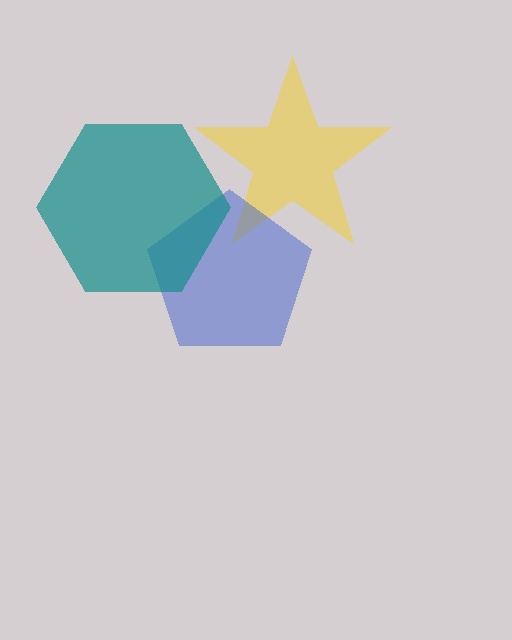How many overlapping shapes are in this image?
There are 3 overlapping shapes in the image.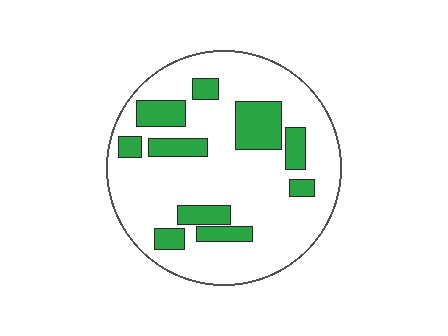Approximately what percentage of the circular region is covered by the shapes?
Approximately 25%.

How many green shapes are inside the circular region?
10.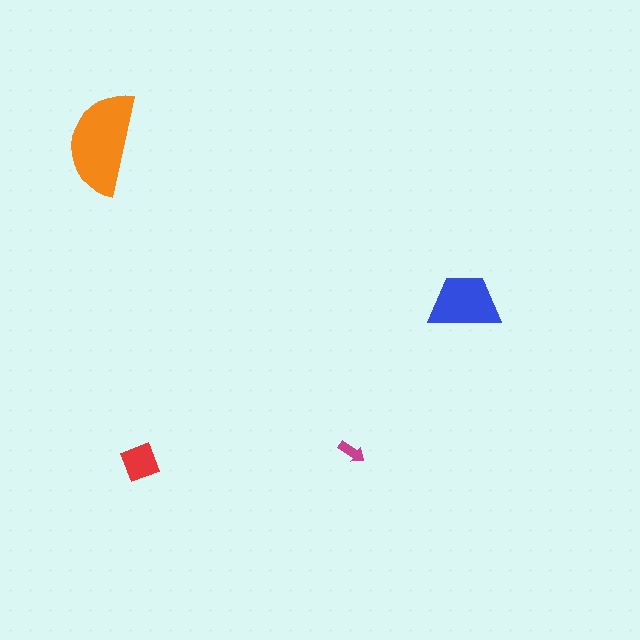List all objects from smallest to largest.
The magenta arrow, the red diamond, the blue trapezoid, the orange semicircle.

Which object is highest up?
The orange semicircle is topmost.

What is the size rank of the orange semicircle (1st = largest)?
1st.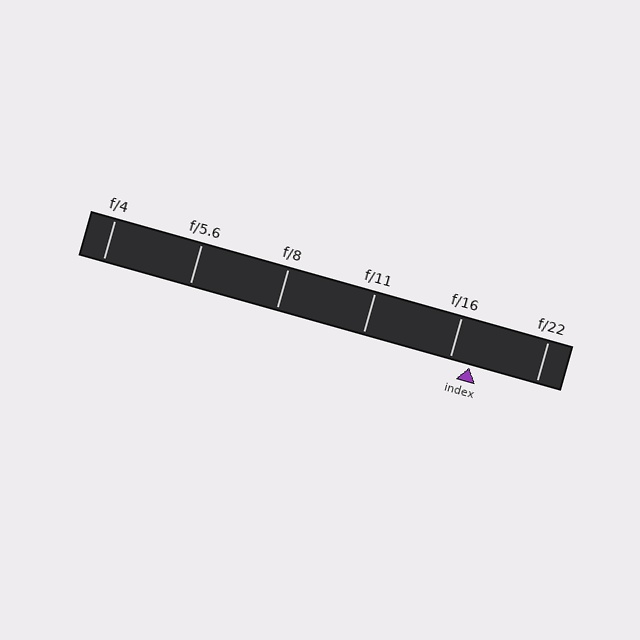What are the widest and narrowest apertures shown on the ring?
The widest aperture shown is f/4 and the narrowest is f/22.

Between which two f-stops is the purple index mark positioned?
The index mark is between f/16 and f/22.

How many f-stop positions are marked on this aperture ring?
There are 6 f-stop positions marked.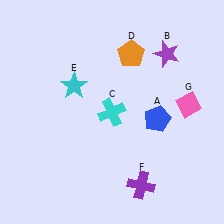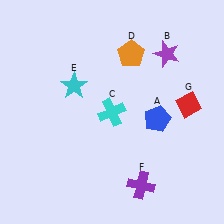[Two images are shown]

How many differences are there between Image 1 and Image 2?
There is 1 difference between the two images.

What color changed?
The diamond (G) changed from pink in Image 1 to red in Image 2.